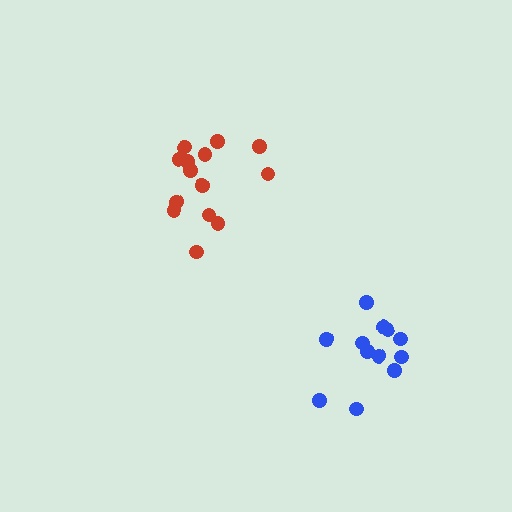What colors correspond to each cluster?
The clusters are colored: red, blue.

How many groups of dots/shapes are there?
There are 2 groups.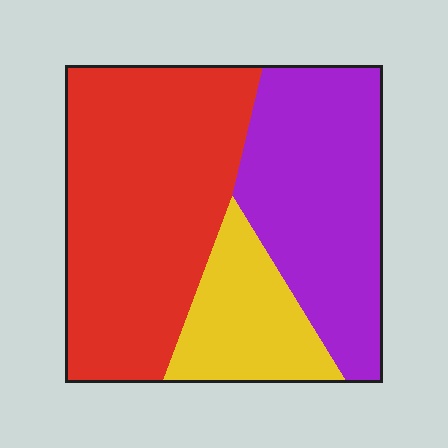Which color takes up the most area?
Red, at roughly 50%.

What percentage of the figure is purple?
Purple covers about 35% of the figure.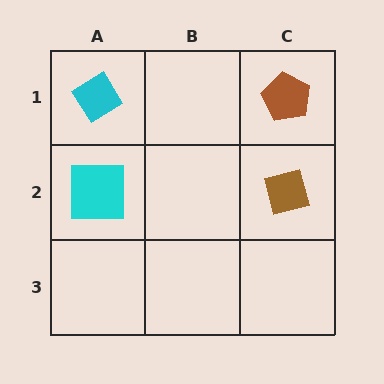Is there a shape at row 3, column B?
No, that cell is empty.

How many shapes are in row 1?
2 shapes.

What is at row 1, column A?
A cyan diamond.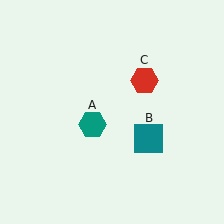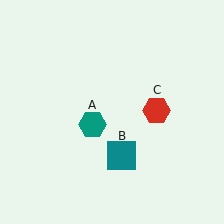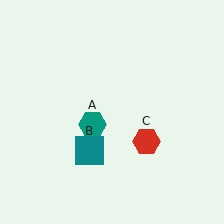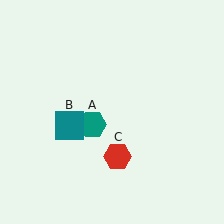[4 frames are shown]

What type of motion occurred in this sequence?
The teal square (object B), red hexagon (object C) rotated clockwise around the center of the scene.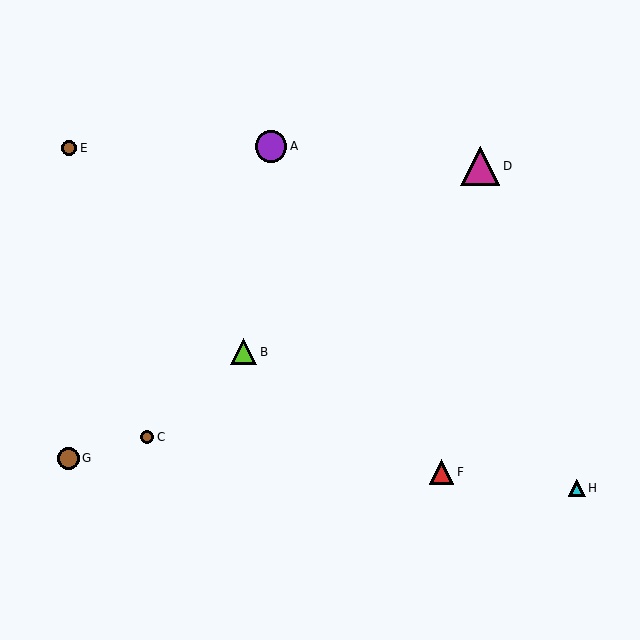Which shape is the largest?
The magenta triangle (labeled D) is the largest.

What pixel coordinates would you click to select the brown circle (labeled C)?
Click at (147, 437) to select the brown circle C.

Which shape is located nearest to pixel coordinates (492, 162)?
The magenta triangle (labeled D) at (480, 166) is nearest to that location.